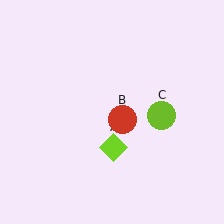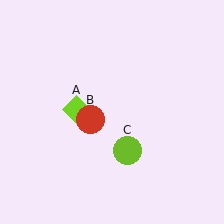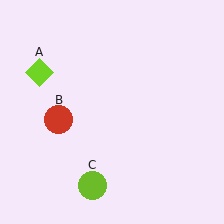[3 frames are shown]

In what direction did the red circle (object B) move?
The red circle (object B) moved left.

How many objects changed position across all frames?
3 objects changed position: lime diamond (object A), red circle (object B), lime circle (object C).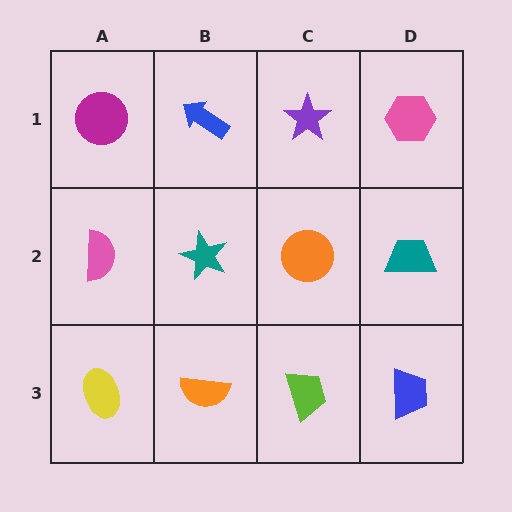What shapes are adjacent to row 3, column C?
An orange circle (row 2, column C), an orange semicircle (row 3, column B), a blue trapezoid (row 3, column D).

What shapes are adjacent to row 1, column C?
An orange circle (row 2, column C), a blue arrow (row 1, column B), a pink hexagon (row 1, column D).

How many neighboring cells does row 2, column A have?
3.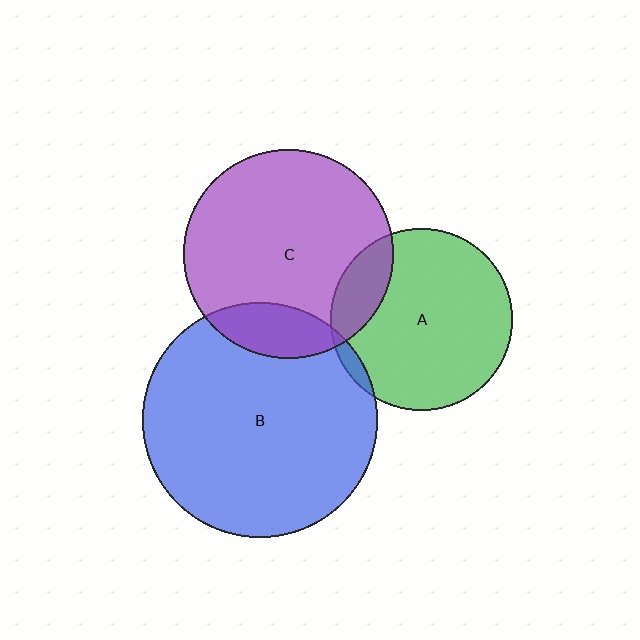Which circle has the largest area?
Circle B (blue).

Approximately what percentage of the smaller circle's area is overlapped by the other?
Approximately 5%.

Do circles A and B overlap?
Yes.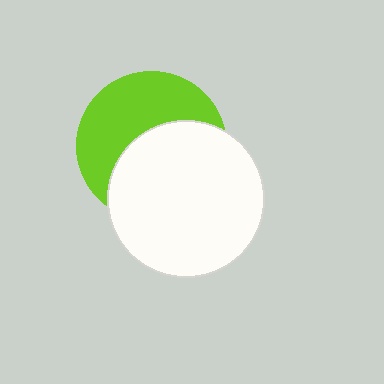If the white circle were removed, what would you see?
You would see the complete lime circle.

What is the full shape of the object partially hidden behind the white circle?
The partially hidden object is a lime circle.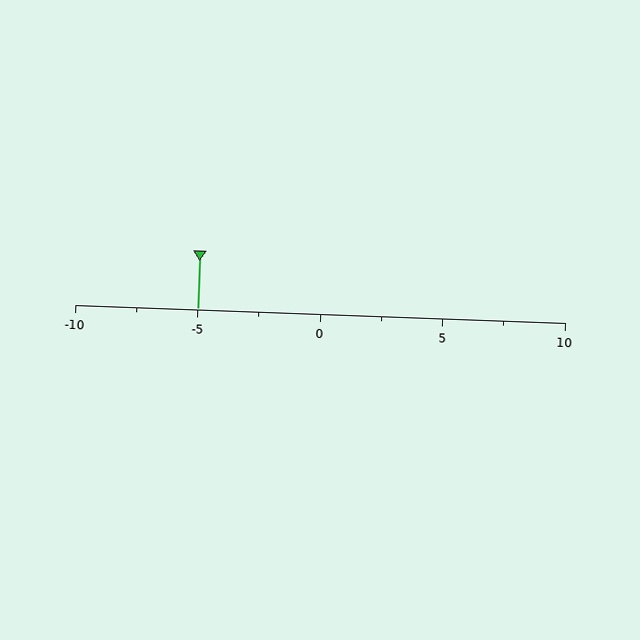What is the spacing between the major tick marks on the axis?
The major ticks are spaced 5 apart.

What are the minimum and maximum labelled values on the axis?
The axis runs from -10 to 10.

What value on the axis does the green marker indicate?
The marker indicates approximately -5.